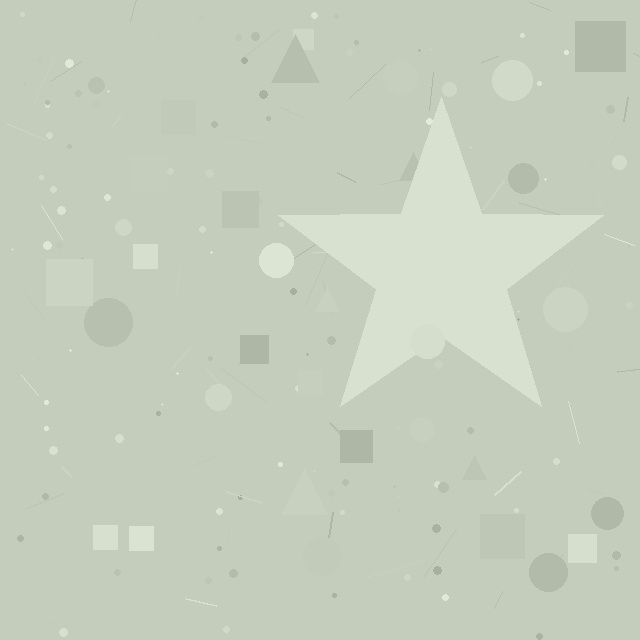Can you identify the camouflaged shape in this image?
The camouflaged shape is a star.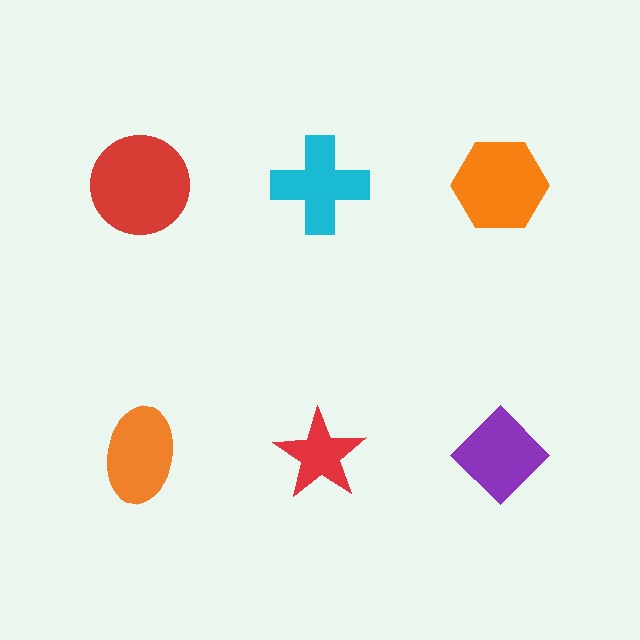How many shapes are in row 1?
3 shapes.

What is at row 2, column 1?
An orange ellipse.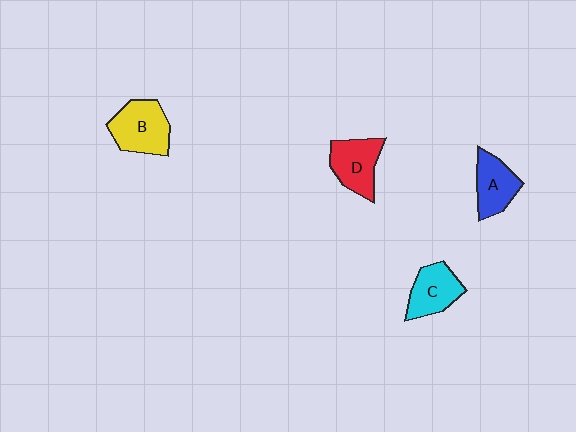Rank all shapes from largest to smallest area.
From largest to smallest: B (yellow), D (red), C (cyan), A (blue).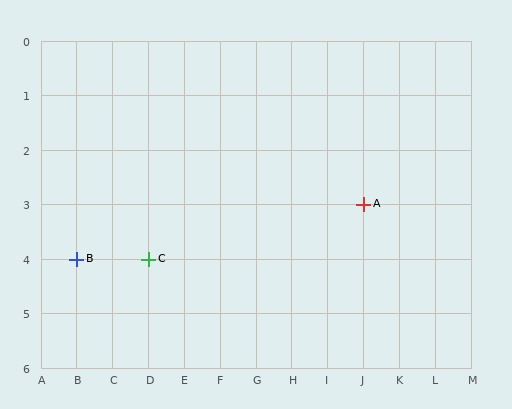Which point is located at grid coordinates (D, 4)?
Point C is at (D, 4).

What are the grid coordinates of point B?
Point B is at grid coordinates (B, 4).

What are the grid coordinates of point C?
Point C is at grid coordinates (D, 4).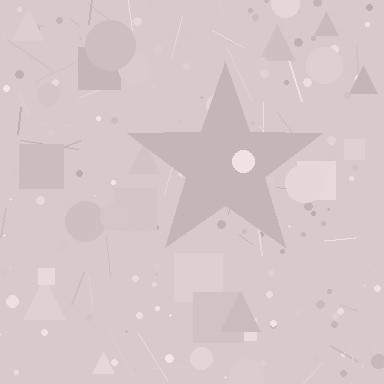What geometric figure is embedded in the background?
A star is embedded in the background.